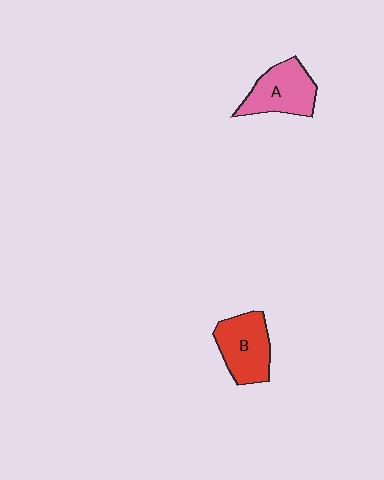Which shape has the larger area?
Shape B (red).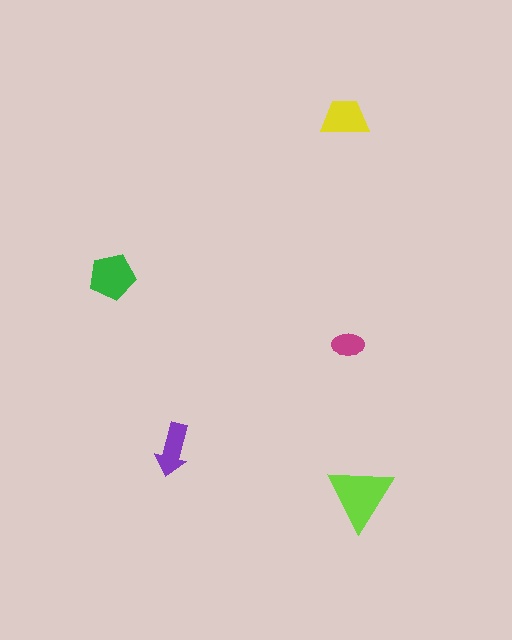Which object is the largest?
The lime triangle.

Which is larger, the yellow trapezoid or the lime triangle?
The lime triangle.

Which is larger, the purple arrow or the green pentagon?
The green pentagon.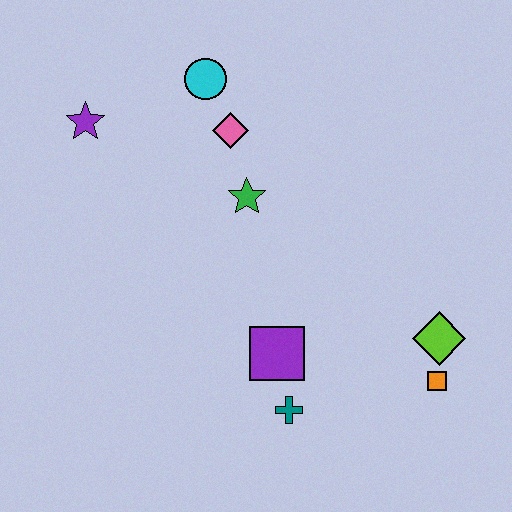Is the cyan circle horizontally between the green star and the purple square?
No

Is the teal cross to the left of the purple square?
No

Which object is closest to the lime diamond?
The orange square is closest to the lime diamond.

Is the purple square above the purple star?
No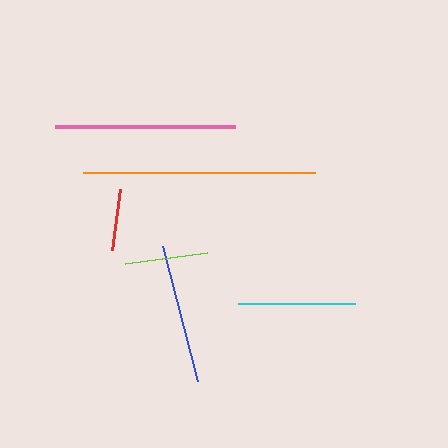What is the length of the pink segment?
The pink segment is approximately 180 pixels long.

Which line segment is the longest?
The orange line is the longest at approximately 232 pixels.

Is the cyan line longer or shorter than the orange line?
The orange line is longer than the cyan line.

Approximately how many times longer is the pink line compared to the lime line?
The pink line is approximately 2.2 times the length of the lime line.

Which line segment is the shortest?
The red line is the shortest at approximately 61 pixels.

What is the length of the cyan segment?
The cyan segment is approximately 117 pixels long.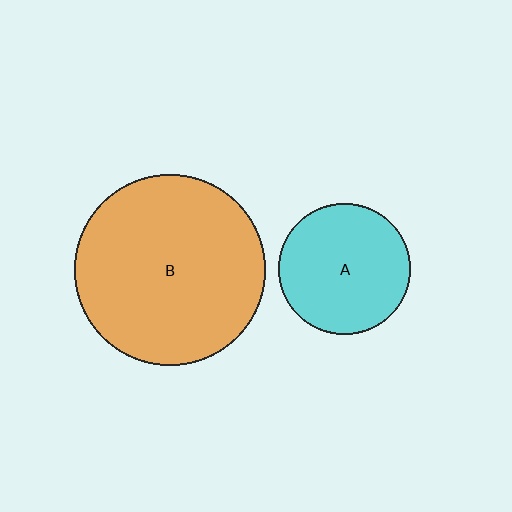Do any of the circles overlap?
No, none of the circles overlap.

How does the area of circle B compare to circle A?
Approximately 2.1 times.